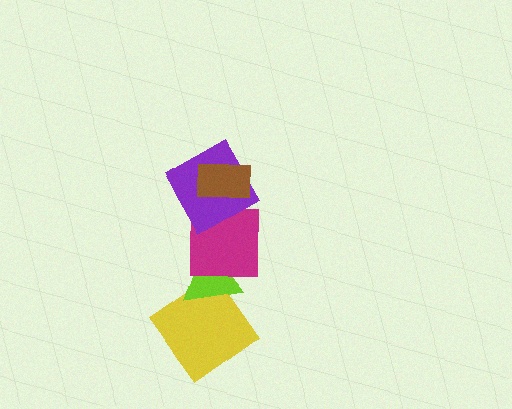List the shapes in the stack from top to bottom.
From top to bottom: the brown rectangle, the purple square, the magenta square, the lime triangle, the yellow diamond.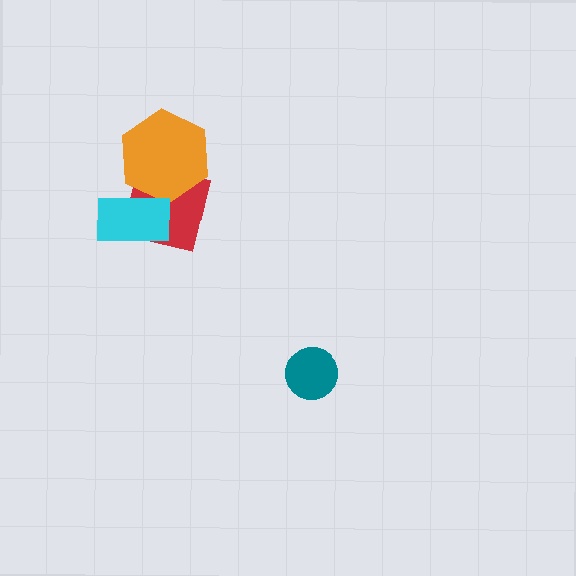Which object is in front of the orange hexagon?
The cyan rectangle is in front of the orange hexagon.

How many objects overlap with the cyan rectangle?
2 objects overlap with the cyan rectangle.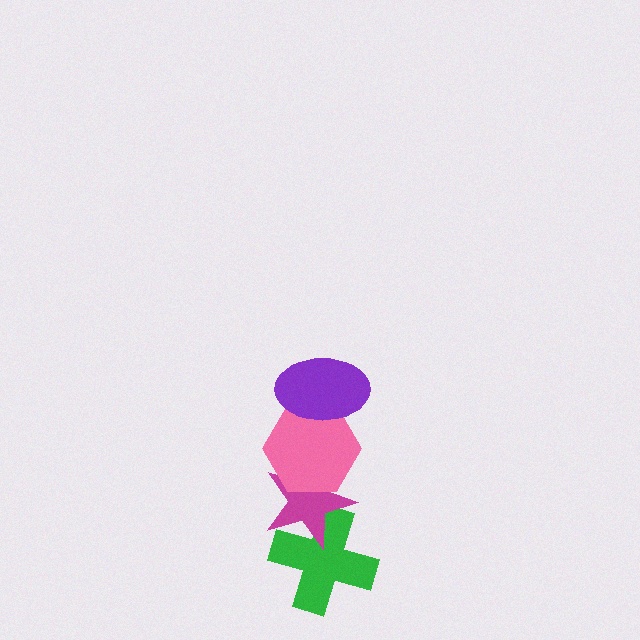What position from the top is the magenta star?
The magenta star is 3rd from the top.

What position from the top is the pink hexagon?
The pink hexagon is 2nd from the top.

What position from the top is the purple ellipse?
The purple ellipse is 1st from the top.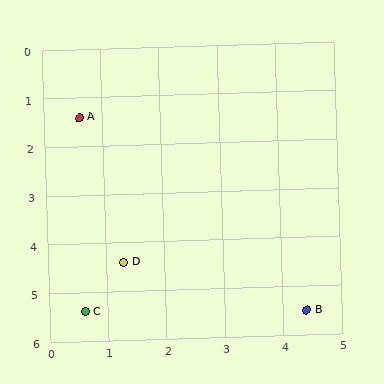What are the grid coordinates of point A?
Point A is at approximately (0.6, 1.4).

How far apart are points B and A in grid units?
Points B and A are about 5.6 grid units apart.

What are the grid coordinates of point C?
Point C is at approximately (0.6, 5.4).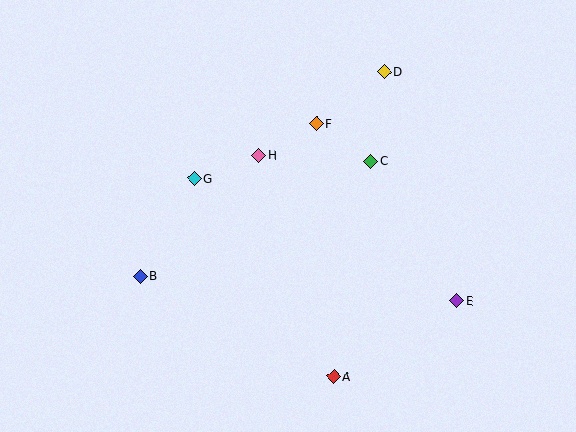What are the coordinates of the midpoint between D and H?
The midpoint between D and H is at (321, 113).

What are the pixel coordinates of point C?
Point C is at (371, 161).